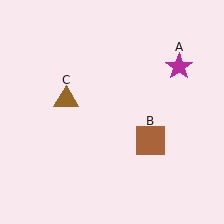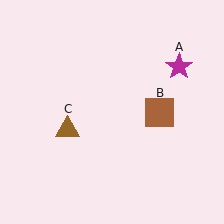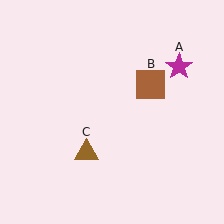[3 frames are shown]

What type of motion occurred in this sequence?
The brown square (object B), brown triangle (object C) rotated counterclockwise around the center of the scene.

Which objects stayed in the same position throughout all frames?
Magenta star (object A) remained stationary.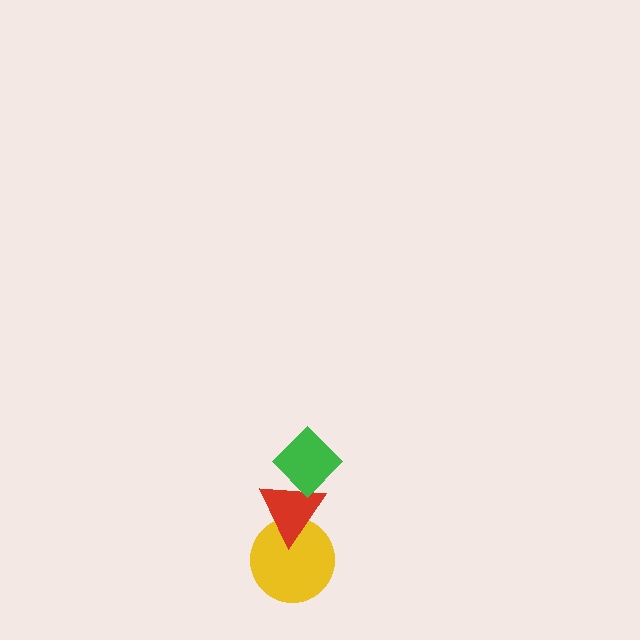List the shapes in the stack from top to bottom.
From top to bottom: the green diamond, the red triangle, the yellow circle.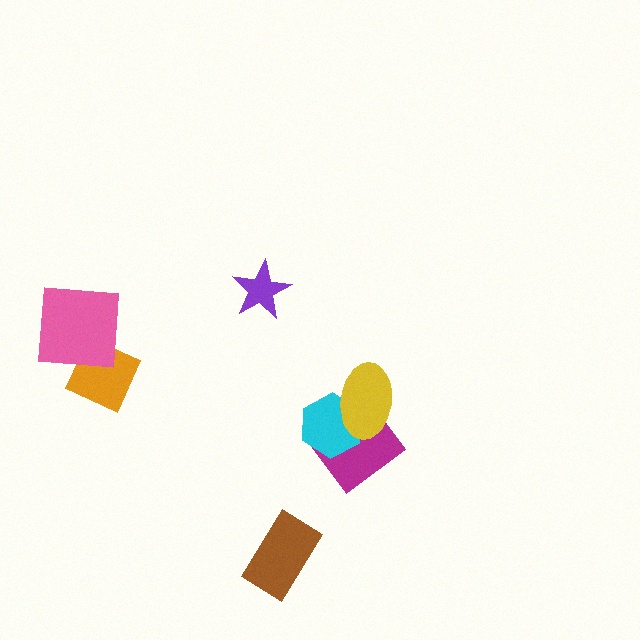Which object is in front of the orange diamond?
The pink square is in front of the orange diamond.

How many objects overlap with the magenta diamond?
2 objects overlap with the magenta diamond.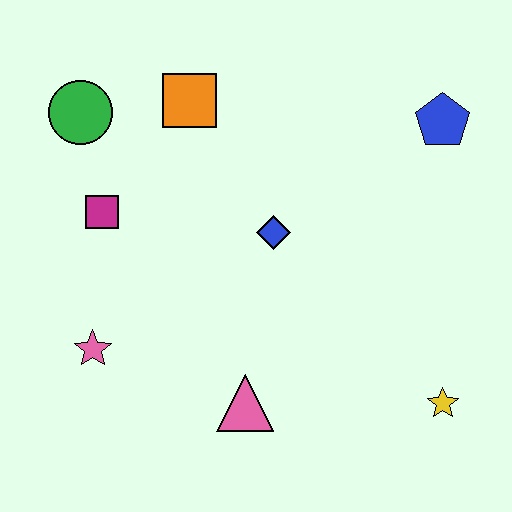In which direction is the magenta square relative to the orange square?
The magenta square is below the orange square.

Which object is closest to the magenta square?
The green circle is closest to the magenta square.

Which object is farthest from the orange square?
The yellow star is farthest from the orange square.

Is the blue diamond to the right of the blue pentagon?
No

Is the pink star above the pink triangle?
Yes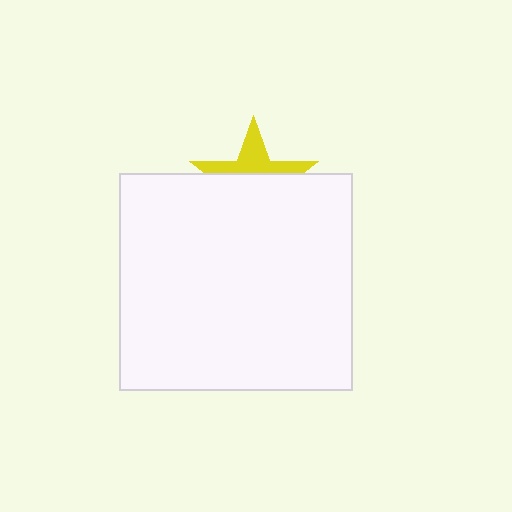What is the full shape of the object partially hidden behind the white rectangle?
The partially hidden object is a yellow star.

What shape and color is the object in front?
The object in front is a white rectangle.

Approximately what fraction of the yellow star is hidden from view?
Roughly 61% of the yellow star is hidden behind the white rectangle.